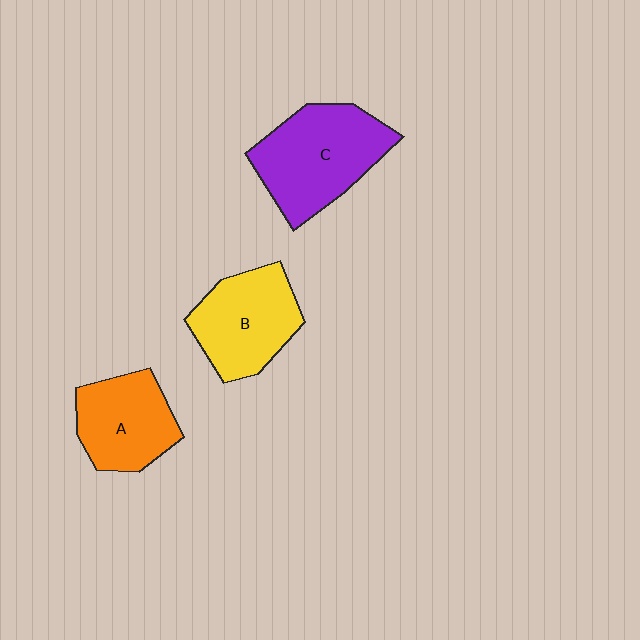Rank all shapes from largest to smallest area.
From largest to smallest: C (purple), B (yellow), A (orange).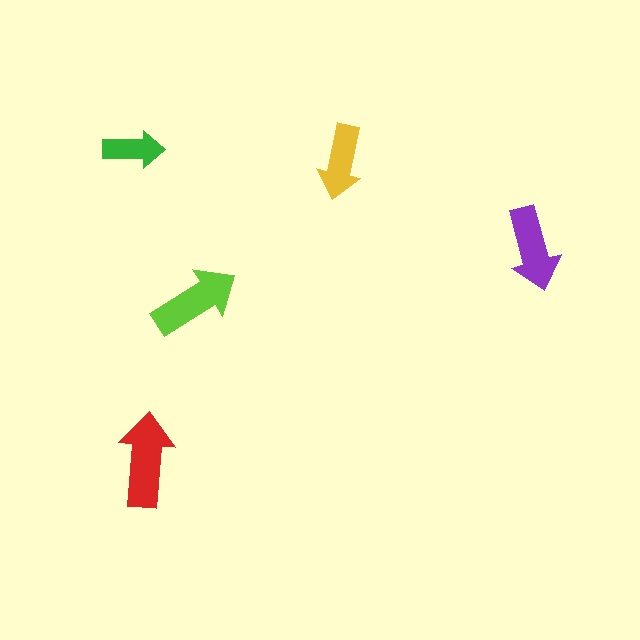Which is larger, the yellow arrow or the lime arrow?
The lime one.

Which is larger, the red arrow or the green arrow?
The red one.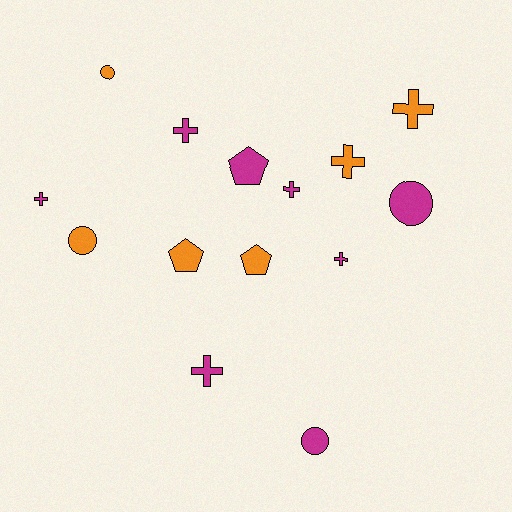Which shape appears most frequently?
Cross, with 7 objects.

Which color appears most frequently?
Magenta, with 8 objects.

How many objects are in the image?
There are 14 objects.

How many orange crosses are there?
There are 2 orange crosses.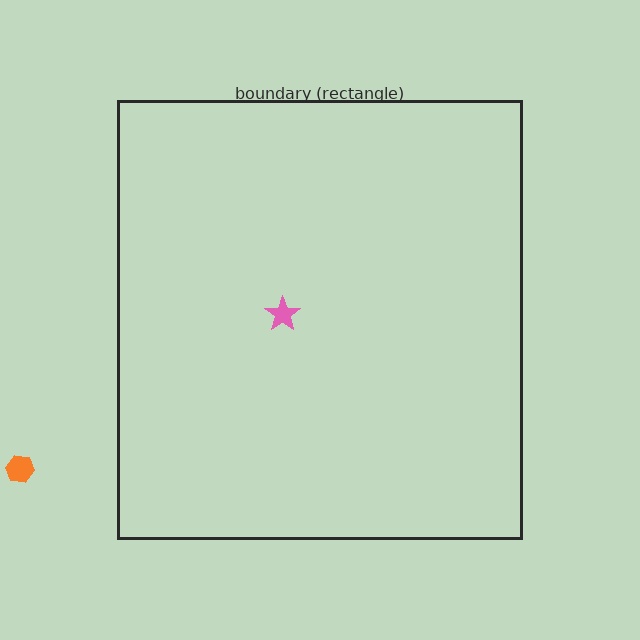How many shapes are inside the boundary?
1 inside, 1 outside.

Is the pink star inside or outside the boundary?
Inside.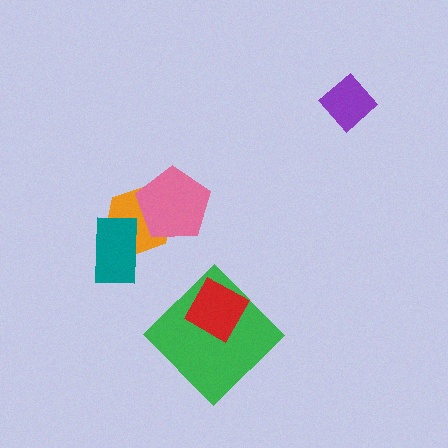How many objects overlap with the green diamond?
1 object overlaps with the green diamond.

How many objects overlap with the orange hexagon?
2 objects overlap with the orange hexagon.